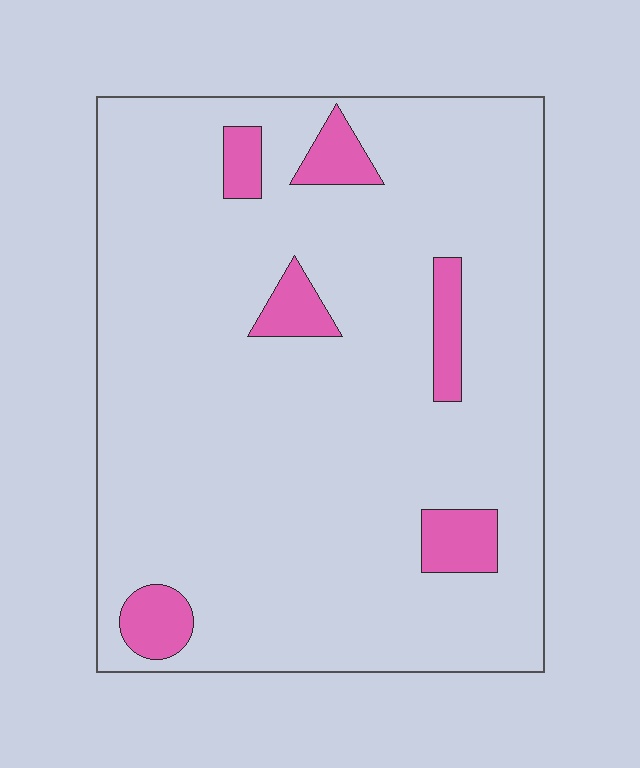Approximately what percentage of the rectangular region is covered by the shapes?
Approximately 10%.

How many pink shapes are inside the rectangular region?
6.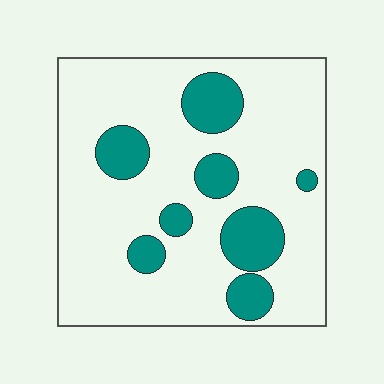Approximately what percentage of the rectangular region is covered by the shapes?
Approximately 20%.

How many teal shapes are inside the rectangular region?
8.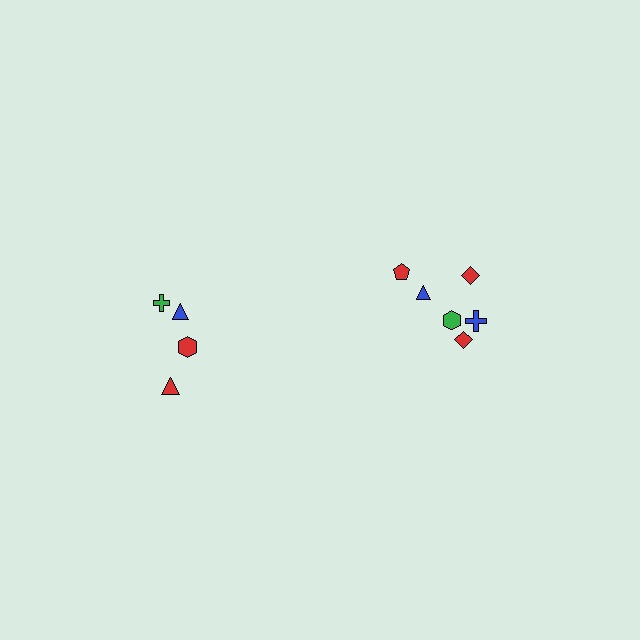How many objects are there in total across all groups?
There are 10 objects.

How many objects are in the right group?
There are 6 objects.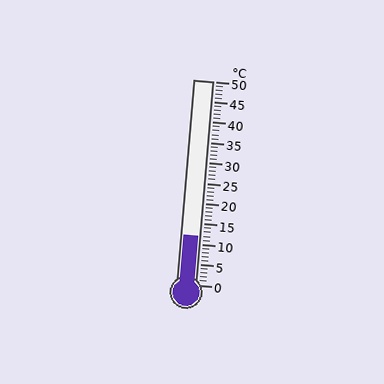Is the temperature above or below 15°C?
The temperature is below 15°C.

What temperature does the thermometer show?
The thermometer shows approximately 12°C.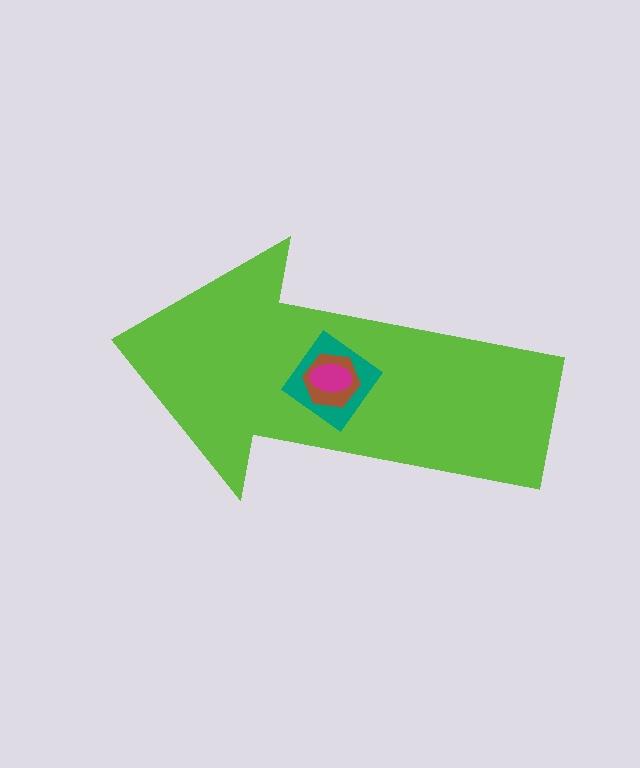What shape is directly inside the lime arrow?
The teal diamond.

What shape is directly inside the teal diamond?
The brown hexagon.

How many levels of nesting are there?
4.